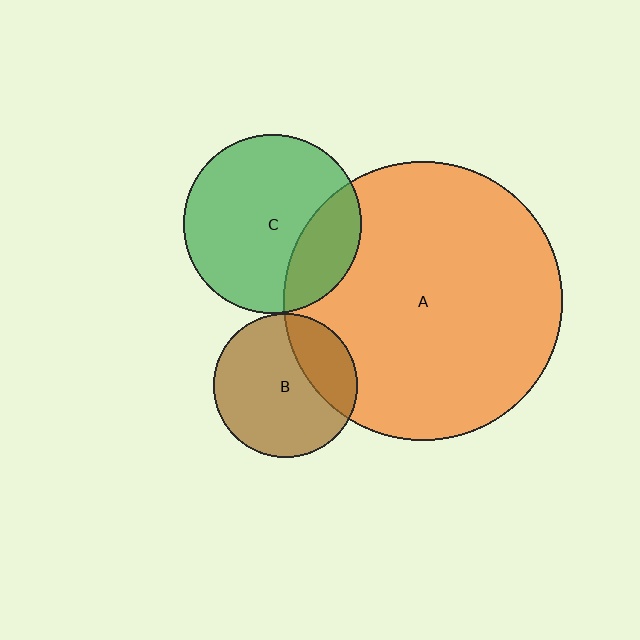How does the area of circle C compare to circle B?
Approximately 1.5 times.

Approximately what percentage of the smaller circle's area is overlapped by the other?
Approximately 25%.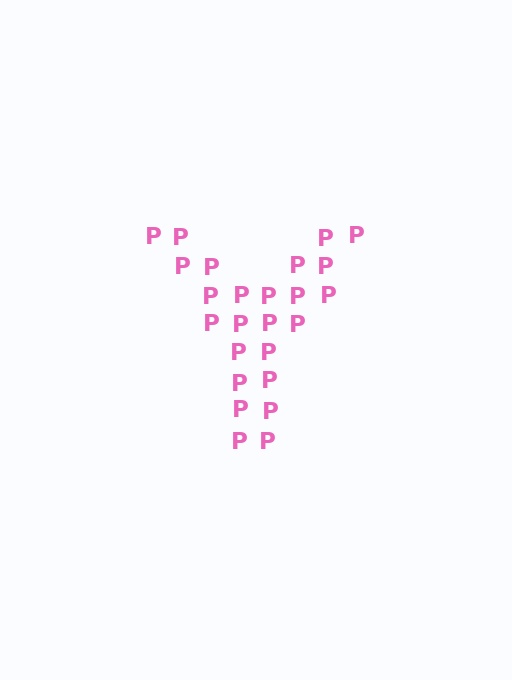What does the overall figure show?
The overall figure shows the letter Y.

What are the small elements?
The small elements are letter P's.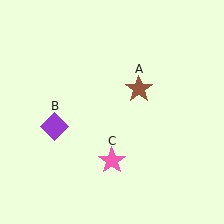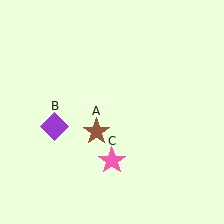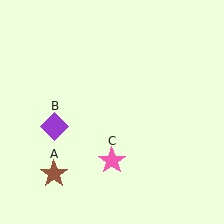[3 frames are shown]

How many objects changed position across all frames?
1 object changed position: brown star (object A).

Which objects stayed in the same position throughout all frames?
Purple diamond (object B) and pink star (object C) remained stationary.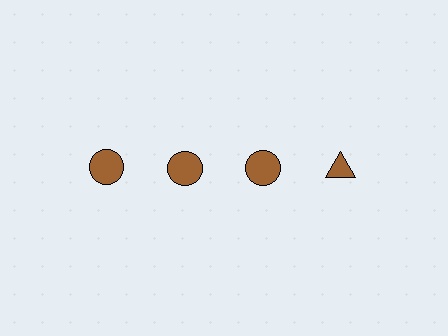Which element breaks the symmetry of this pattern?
The brown triangle in the top row, second from right column breaks the symmetry. All other shapes are brown circles.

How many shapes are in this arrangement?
There are 4 shapes arranged in a grid pattern.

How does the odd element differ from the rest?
It has a different shape: triangle instead of circle.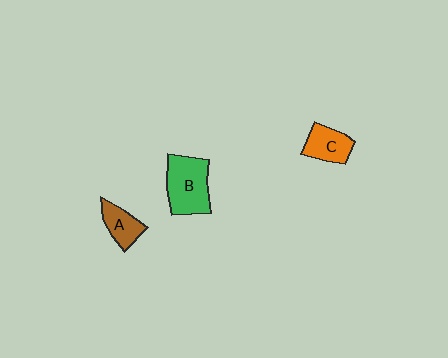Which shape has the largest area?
Shape B (green).